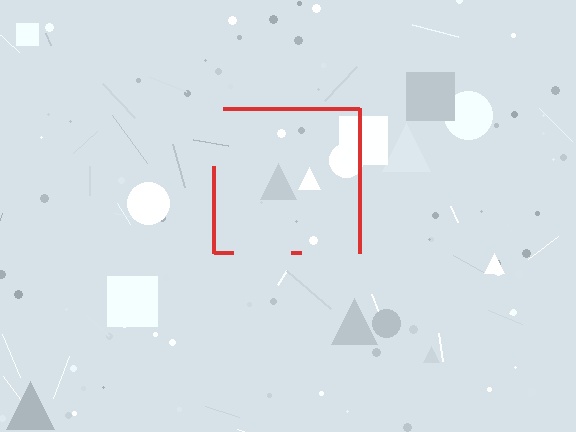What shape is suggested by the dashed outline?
The dashed outline suggests a square.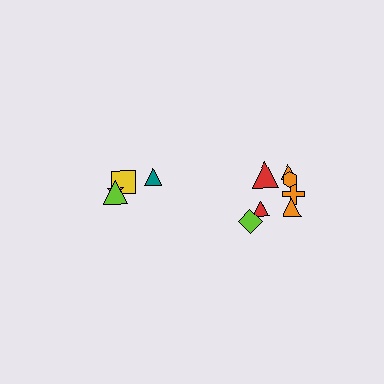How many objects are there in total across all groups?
There are 11 objects.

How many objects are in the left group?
There are 4 objects.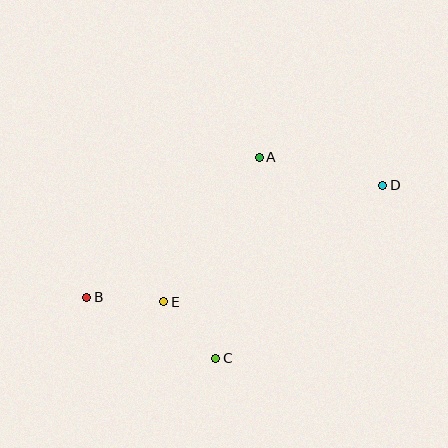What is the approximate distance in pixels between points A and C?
The distance between A and C is approximately 206 pixels.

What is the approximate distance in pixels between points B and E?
The distance between B and E is approximately 77 pixels.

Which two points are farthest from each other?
Points B and D are farthest from each other.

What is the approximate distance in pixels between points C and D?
The distance between C and D is approximately 240 pixels.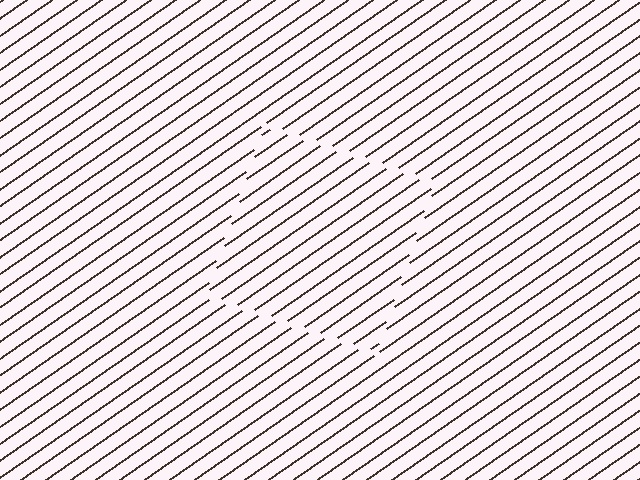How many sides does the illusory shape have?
4 sides — the line-ends trace a square.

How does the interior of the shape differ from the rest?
The interior of the shape contains the same grating, shifted by half a period — the contour is defined by the phase discontinuity where line-ends from the inner and outer gratings abut.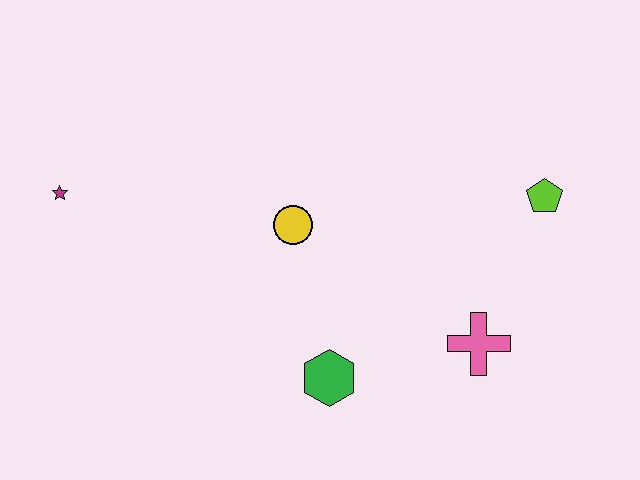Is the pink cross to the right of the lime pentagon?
No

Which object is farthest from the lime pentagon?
The magenta star is farthest from the lime pentagon.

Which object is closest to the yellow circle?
The green hexagon is closest to the yellow circle.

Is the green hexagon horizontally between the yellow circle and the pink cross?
Yes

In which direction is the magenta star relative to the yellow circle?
The magenta star is to the left of the yellow circle.